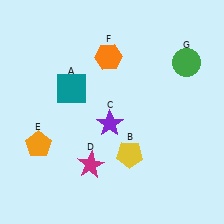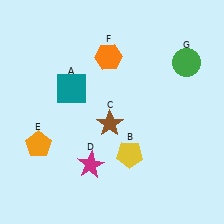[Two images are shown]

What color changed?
The star (C) changed from purple in Image 1 to brown in Image 2.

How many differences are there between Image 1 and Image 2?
There is 1 difference between the two images.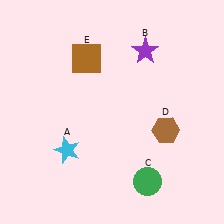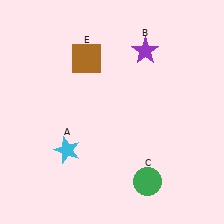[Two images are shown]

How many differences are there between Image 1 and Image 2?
There is 1 difference between the two images.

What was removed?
The brown hexagon (D) was removed in Image 2.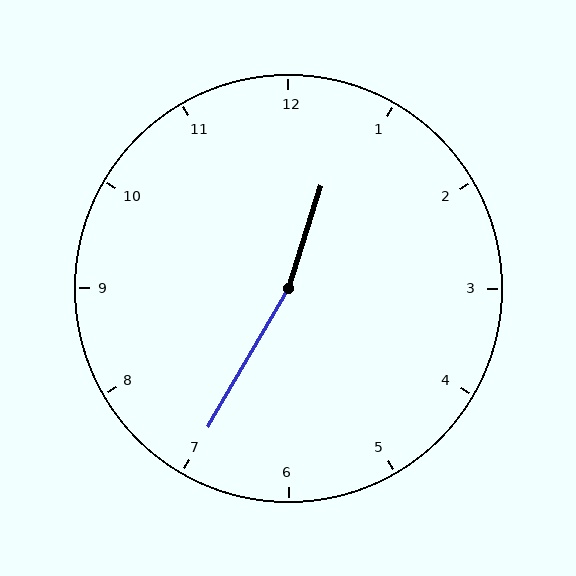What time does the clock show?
12:35.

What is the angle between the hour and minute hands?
Approximately 168 degrees.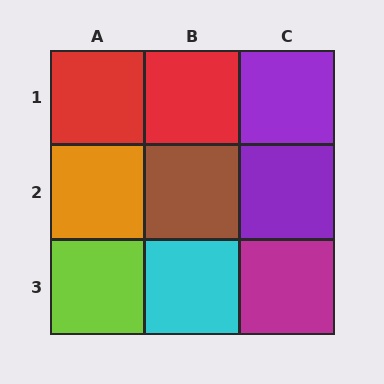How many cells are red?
2 cells are red.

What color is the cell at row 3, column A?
Lime.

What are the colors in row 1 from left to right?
Red, red, purple.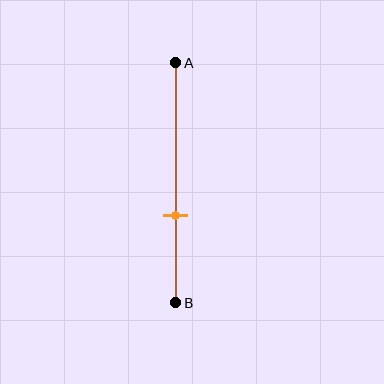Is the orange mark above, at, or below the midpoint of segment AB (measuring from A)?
The orange mark is below the midpoint of segment AB.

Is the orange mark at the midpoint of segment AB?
No, the mark is at about 65% from A, not at the 50% midpoint.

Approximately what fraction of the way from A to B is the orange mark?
The orange mark is approximately 65% of the way from A to B.